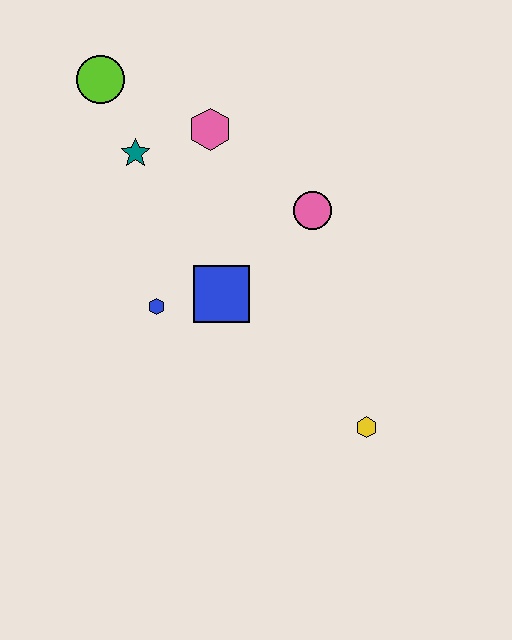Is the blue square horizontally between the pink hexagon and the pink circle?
Yes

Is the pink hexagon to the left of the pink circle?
Yes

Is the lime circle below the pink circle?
No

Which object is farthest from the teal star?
The yellow hexagon is farthest from the teal star.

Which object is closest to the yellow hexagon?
The blue square is closest to the yellow hexagon.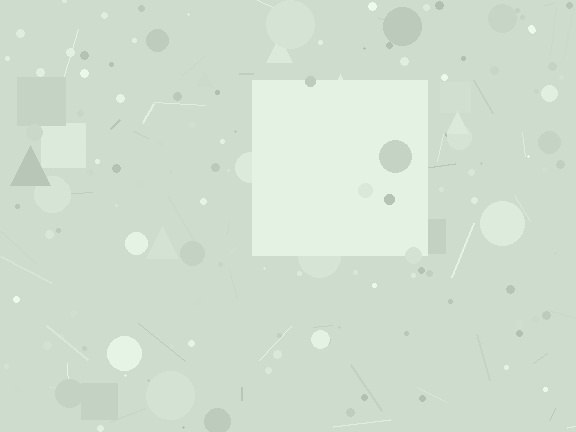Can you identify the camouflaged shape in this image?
The camouflaged shape is a square.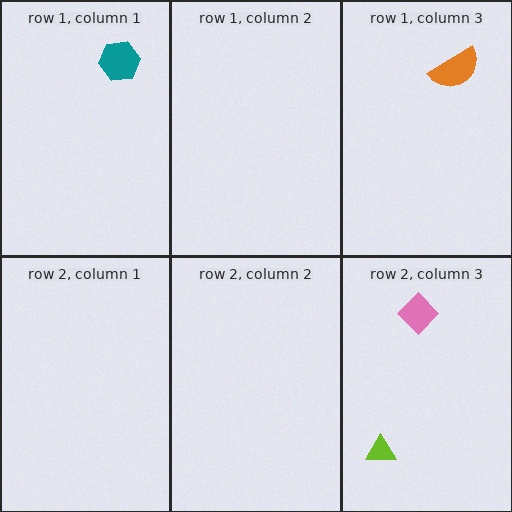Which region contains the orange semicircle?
The row 1, column 3 region.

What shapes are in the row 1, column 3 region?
The orange semicircle.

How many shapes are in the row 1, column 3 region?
1.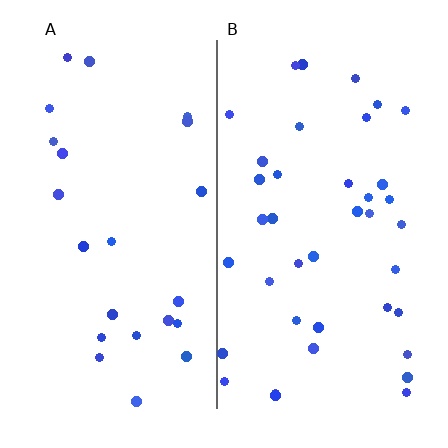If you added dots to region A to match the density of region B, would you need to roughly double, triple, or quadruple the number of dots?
Approximately double.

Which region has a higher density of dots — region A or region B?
B (the right).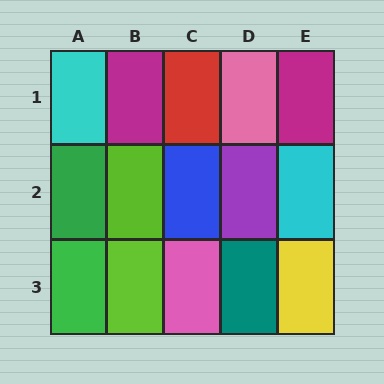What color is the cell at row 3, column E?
Yellow.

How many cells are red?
1 cell is red.